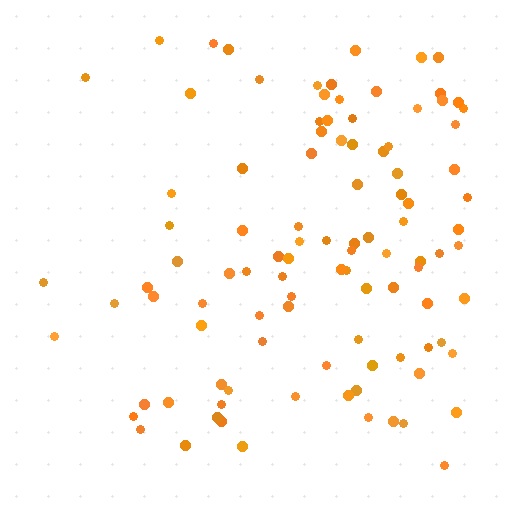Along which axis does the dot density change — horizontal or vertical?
Horizontal.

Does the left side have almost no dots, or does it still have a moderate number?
Still a moderate number, just noticeably fewer than the right.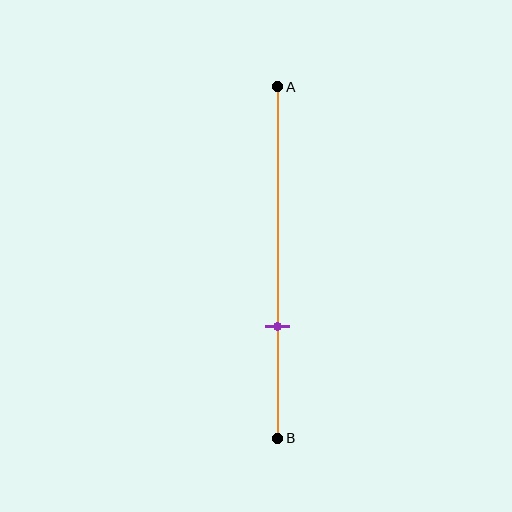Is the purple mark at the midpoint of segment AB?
No, the mark is at about 70% from A, not at the 50% midpoint.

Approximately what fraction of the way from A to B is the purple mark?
The purple mark is approximately 70% of the way from A to B.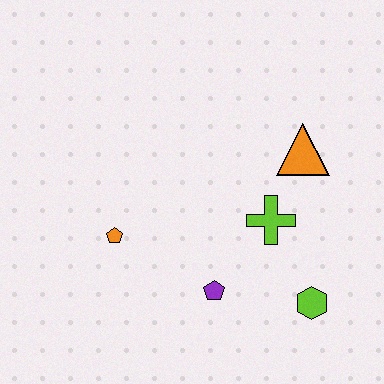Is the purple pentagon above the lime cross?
No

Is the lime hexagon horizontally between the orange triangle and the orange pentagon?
No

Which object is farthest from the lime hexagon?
The orange pentagon is farthest from the lime hexagon.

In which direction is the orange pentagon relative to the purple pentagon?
The orange pentagon is to the left of the purple pentagon.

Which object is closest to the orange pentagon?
The purple pentagon is closest to the orange pentagon.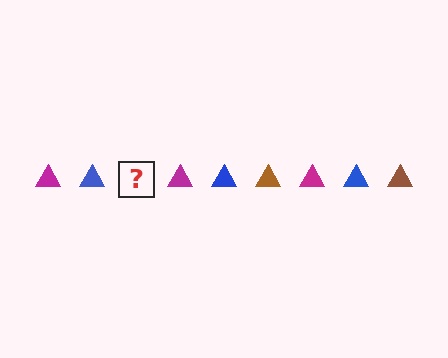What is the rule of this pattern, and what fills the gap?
The rule is that the pattern cycles through magenta, blue, brown triangles. The gap should be filled with a brown triangle.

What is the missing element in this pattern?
The missing element is a brown triangle.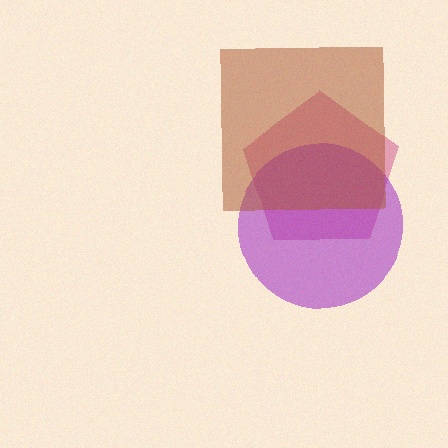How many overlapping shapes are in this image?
There are 3 overlapping shapes in the image.